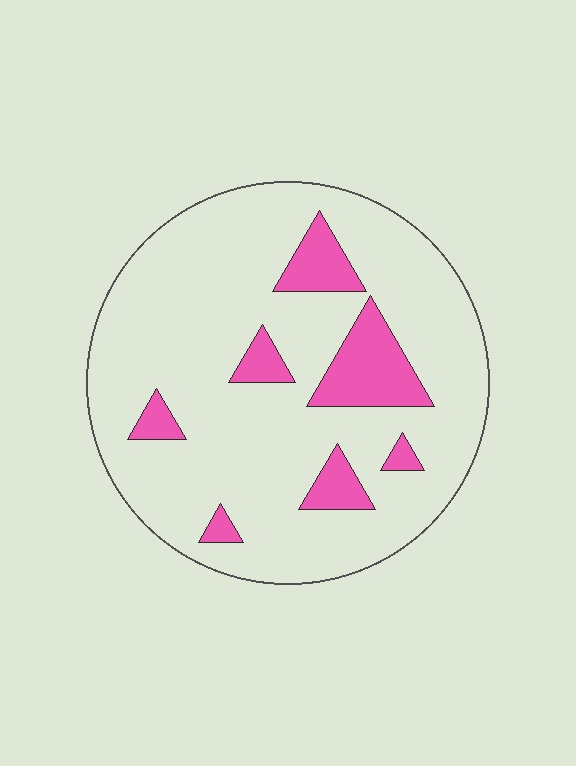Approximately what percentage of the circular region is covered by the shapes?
Approximately 15%.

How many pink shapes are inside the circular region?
7.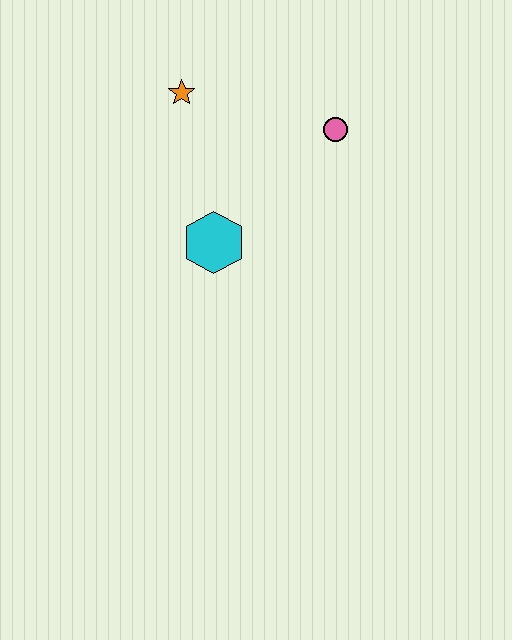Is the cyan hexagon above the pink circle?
No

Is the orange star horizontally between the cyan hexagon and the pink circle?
No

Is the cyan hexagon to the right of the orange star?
Yes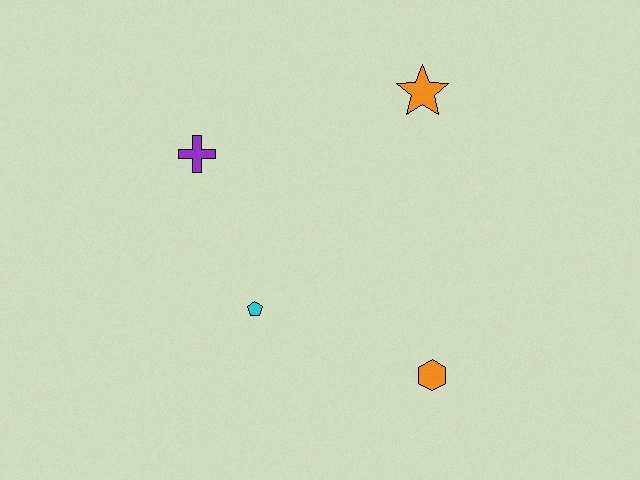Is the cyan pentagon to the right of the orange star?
No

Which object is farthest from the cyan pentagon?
The orange star is farthest from the cyan pentagon.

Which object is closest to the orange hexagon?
The cyan pentagon is closest to the orange hexagon.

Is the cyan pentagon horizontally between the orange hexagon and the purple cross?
Yes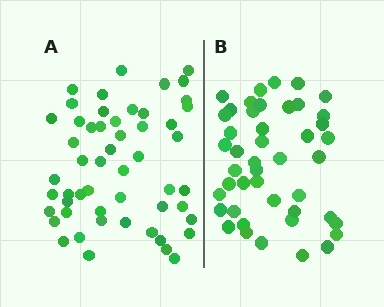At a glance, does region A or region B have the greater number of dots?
Region A (the left region) has more dots.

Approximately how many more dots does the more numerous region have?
Region A has roughly 8 or so more dots than region B.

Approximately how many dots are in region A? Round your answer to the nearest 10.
About 50 dots. (The exact count is 53, which rounds to 50.)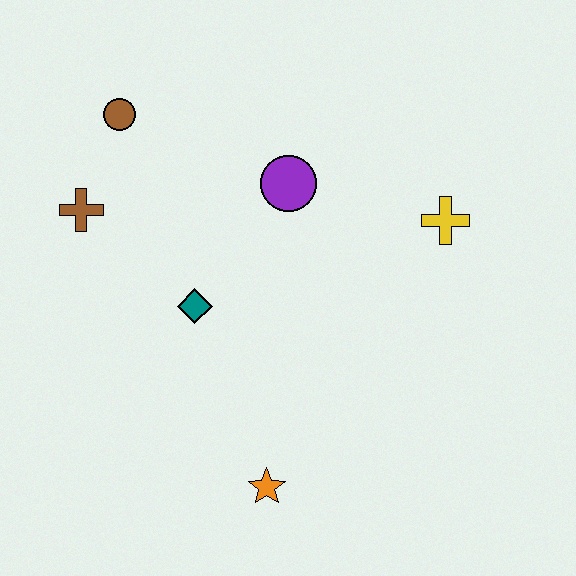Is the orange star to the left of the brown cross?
No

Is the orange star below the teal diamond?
Yes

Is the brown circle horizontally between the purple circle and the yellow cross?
No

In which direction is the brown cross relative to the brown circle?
The brown cross is below the brown circle.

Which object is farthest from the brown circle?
The orange star is farthest from the brown circle.